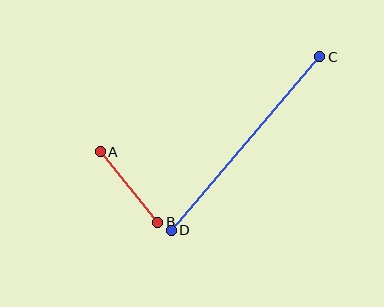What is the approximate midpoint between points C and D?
The midpoint is at approximately (245, 144) pixels.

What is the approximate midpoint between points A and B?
The midpoint is at approximately (129, 187) pixels.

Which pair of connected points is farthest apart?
Points C and D are farthest apart.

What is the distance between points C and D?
The distance is approximately 228 pixels.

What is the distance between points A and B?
The distance is approximately 91 pixels.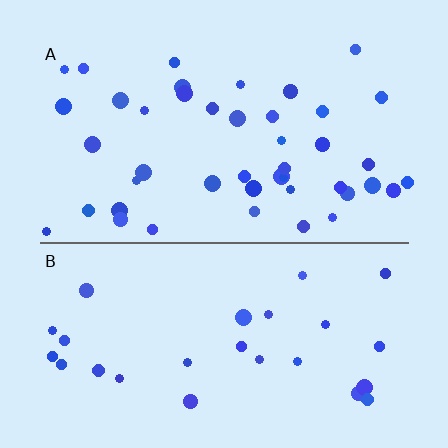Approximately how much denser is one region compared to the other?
Approximately 1.6× — region A over region B.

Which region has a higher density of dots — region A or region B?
A (the top).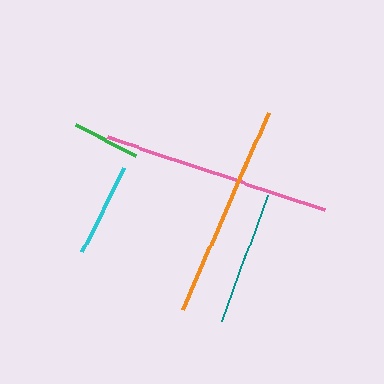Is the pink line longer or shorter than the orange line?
The pink line is longer than the orange line.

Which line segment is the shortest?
The green line is the shortest at approximately 68 pixels.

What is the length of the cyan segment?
The cyan segment is approximately 93 pixels long.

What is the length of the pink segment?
The pink segment is approximately 229 pixels long.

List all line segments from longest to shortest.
From longest to shortest: pink, orange, teal, cyan, green.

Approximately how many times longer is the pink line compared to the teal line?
The pink line is approximately 1.7 times the length of the teal line.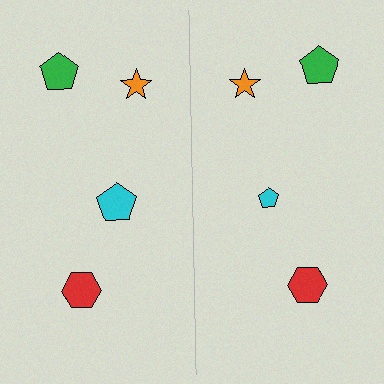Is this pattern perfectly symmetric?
No, the pattern is not perfectly symmetric. The cyan pentagon on the right side has a different size than its mirror counterpart.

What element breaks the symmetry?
The cyan pentagon on the right side has a different size than its mirror counterpart.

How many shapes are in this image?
There are 8 shapes in this image.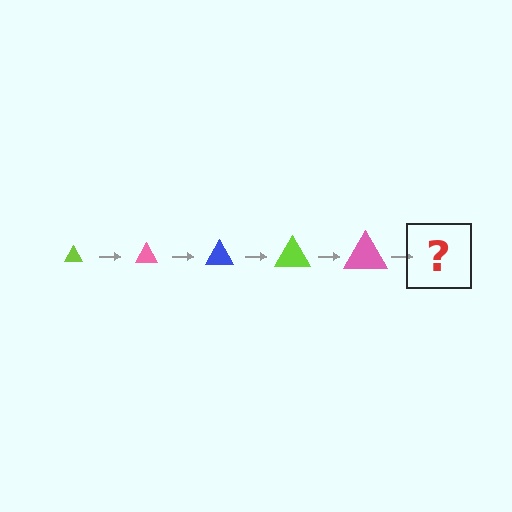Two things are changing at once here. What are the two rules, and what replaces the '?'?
The two rules are that the triangle grows larger each step and the color cycles through lime, pink, and blue. The '?' should be a blue triangle, larger than the previous one.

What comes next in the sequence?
The next element should be a blue triangle, larger than the previous one.